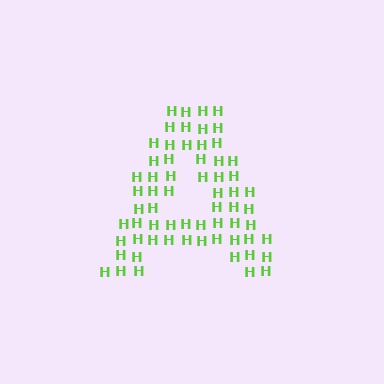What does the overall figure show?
The overall figure shows the letter A.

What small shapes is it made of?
It is made of small letter H's.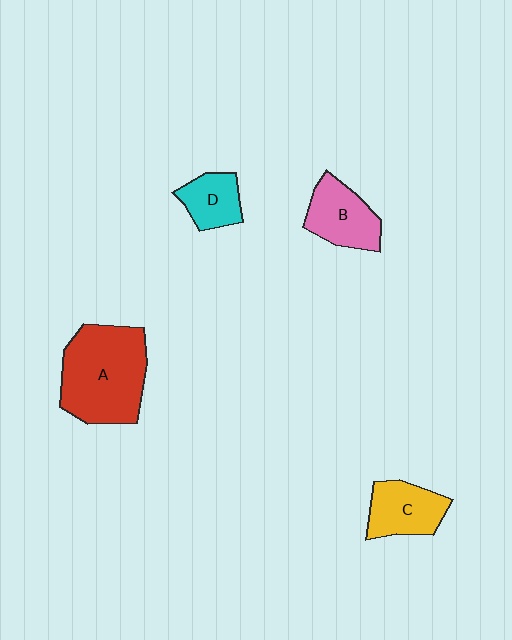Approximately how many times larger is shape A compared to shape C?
Approximately 2.0 times.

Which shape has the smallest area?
Shape D (cyan).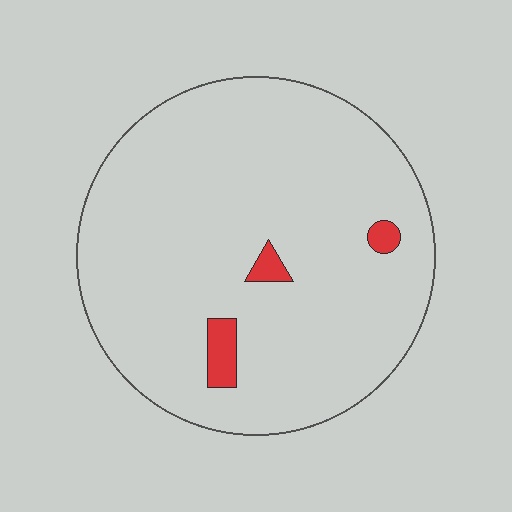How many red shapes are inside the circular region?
3.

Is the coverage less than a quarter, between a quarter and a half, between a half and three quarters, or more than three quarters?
Less than a quarter.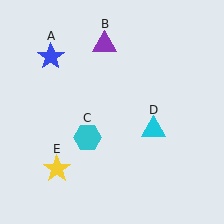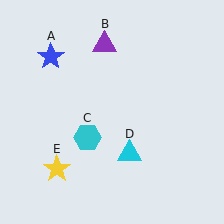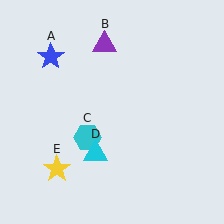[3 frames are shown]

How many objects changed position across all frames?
1 object changed position: cyan triangle (object D).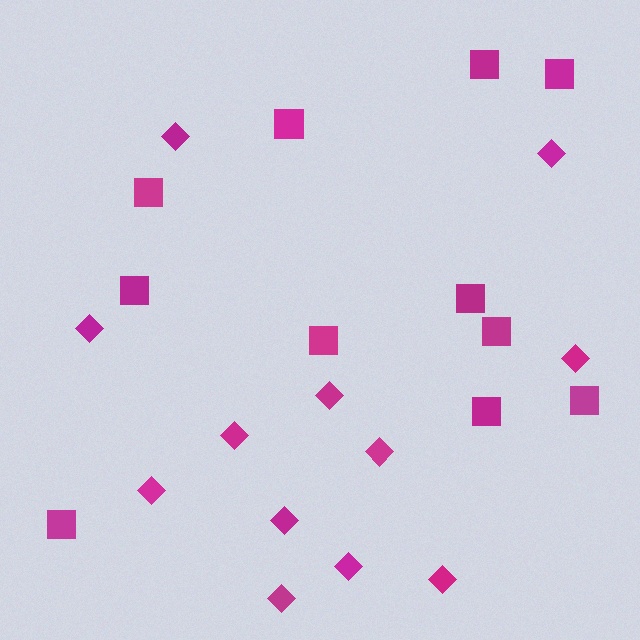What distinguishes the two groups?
There are 2 groups: one group of diamonds (12) and one group of squares (11).